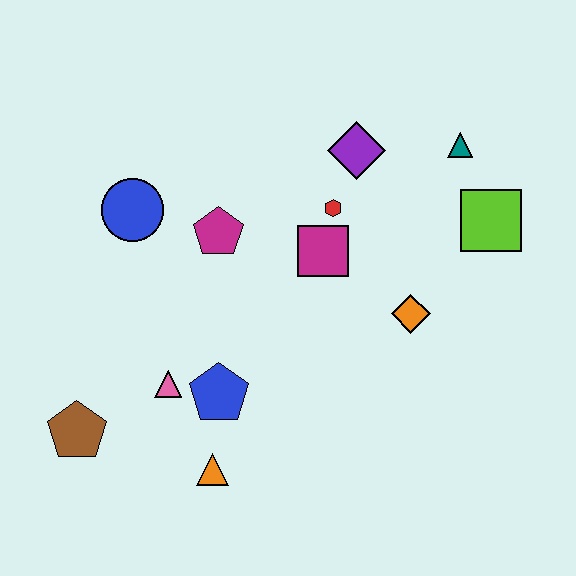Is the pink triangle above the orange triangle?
Yes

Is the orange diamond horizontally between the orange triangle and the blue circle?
No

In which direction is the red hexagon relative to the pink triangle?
The red hexagon is above the pink triangle.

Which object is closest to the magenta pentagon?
The blue circle is closest to the magenta pentagon.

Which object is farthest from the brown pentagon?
The teal triangle is farthest from the brown pentagon.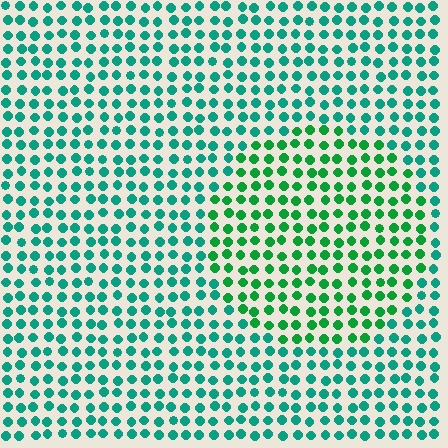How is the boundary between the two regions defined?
The boundary is defined purely by a slight shift in hue (about 31 degrees). Spacing, size, and orientation are identical on both sides.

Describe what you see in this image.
The image is filled with small teal elements in a uniform arrangement. A circle-shaped region is visible where the elements are tinted to a slightly different hue, forming a subtle color boundary.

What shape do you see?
I see a circle.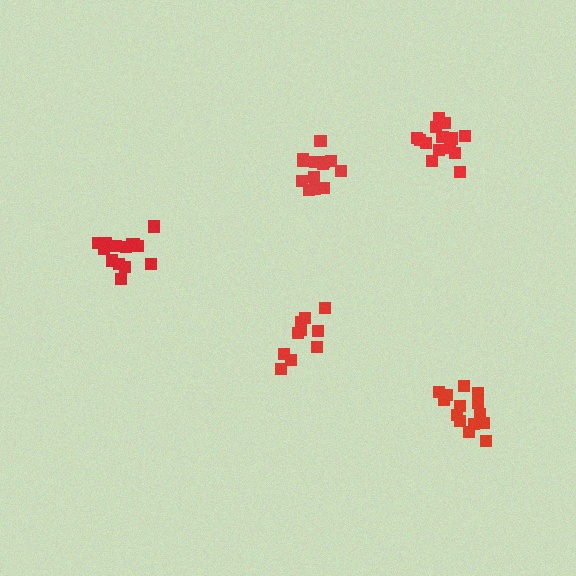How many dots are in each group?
Group 1: 14 dots, Group 2: 15 dots, Group 3: 10 dots, Group 4: 13 dots, Group 5: 15 dots (67 total).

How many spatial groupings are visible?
There are 5 spatial groupings.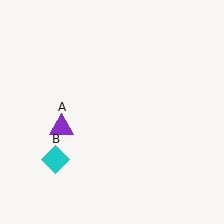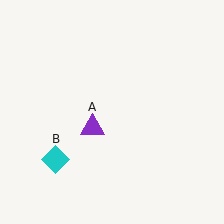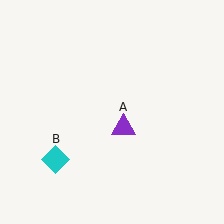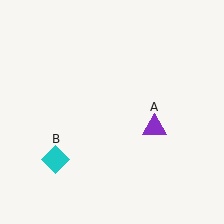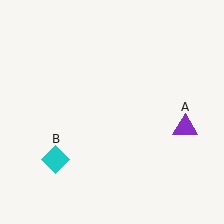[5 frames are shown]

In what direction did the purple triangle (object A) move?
The purple triangle (object A) moved right.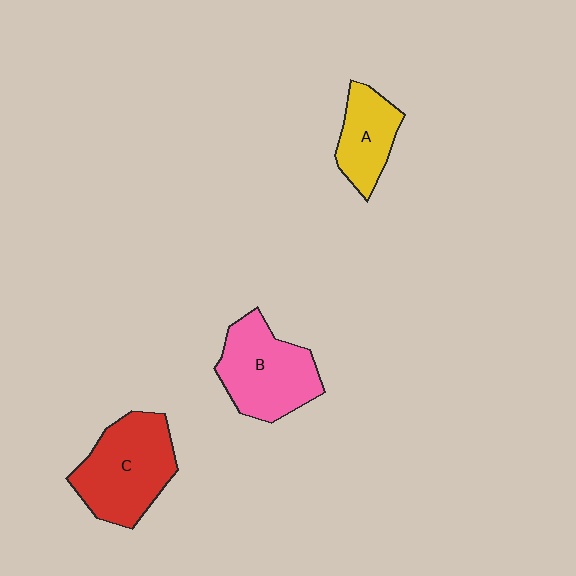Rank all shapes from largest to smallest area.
From largest to smallest: C (red), B (pink), A (yellow).